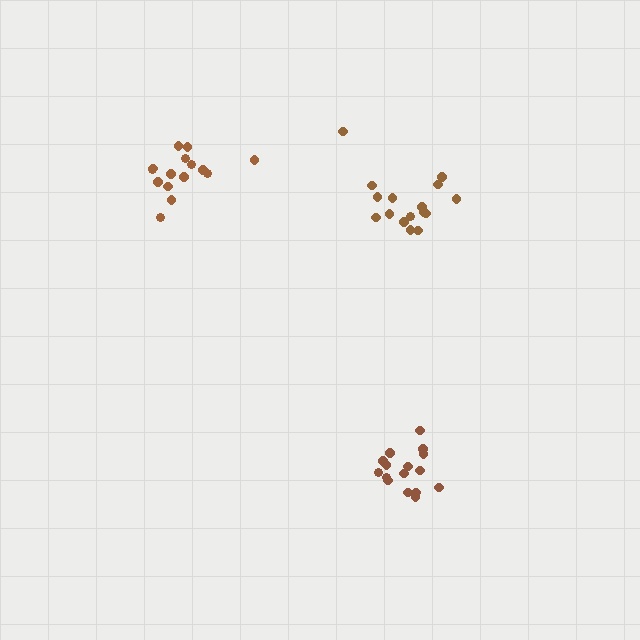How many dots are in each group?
Group 1: 15 dots, Group 2: 16 dots, Group 3: 16 dots (47 total).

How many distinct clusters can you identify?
There are 3 distinct clusters.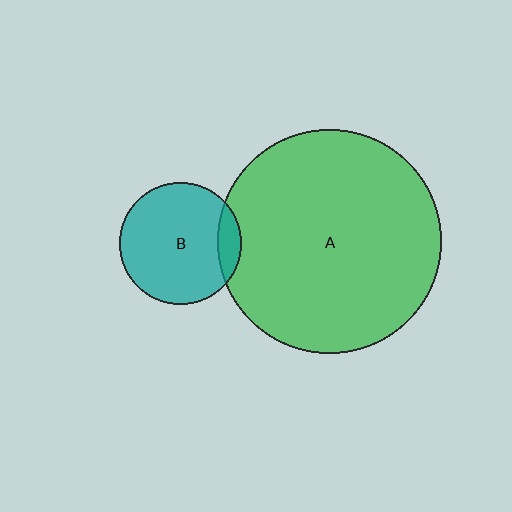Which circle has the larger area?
Circle A (green).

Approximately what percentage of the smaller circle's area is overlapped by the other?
Approximately 10%.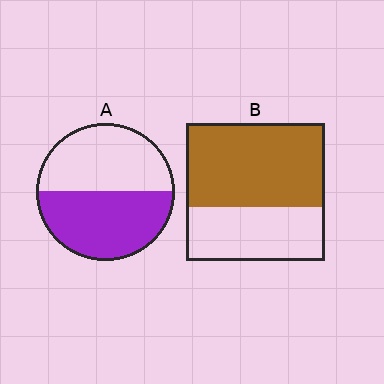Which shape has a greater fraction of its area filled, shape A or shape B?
Shape B.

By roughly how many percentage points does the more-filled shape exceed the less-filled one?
By roughly 10 percentage points (B over A).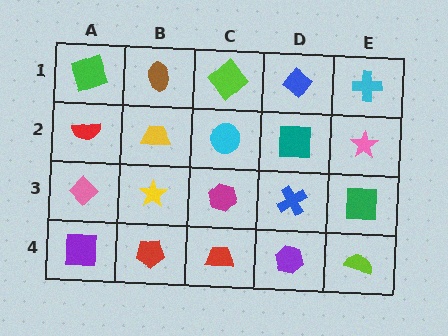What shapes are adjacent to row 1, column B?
A yellow trapezoid (row 2, column B), a green square (row 1, column A), a lime diamond (row 1, column C).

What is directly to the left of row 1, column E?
A blue diamond.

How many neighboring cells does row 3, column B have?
4.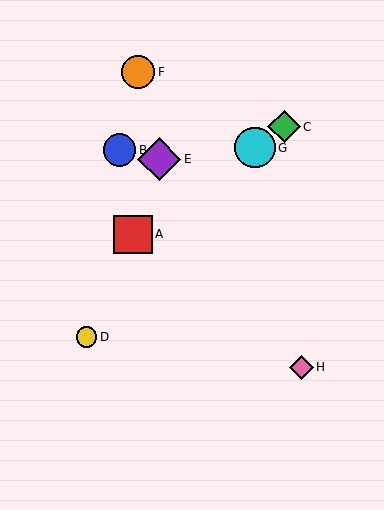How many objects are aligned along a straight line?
3 objects (A, C, G) are aligned along a straight line.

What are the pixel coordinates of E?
Object E is at (159, 159).